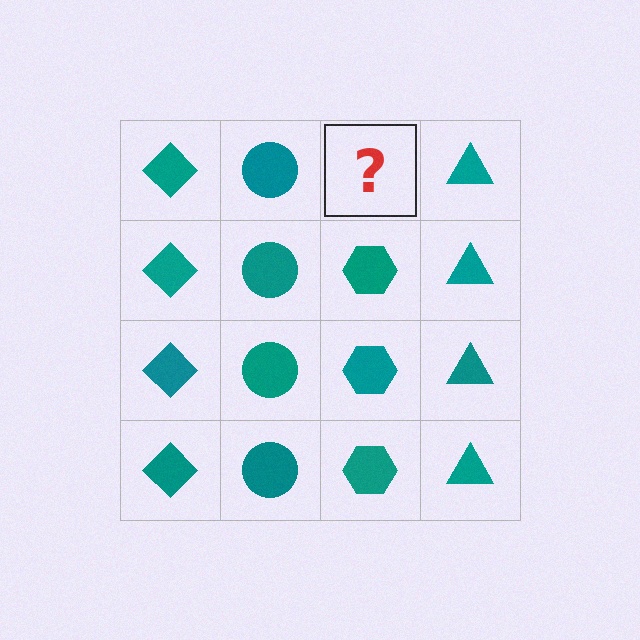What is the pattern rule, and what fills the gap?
The rule is that each column has a consistent shape. The gap should be filled with a teal hexagon.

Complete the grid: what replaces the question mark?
The question mark should be replaced with a teal hexagon.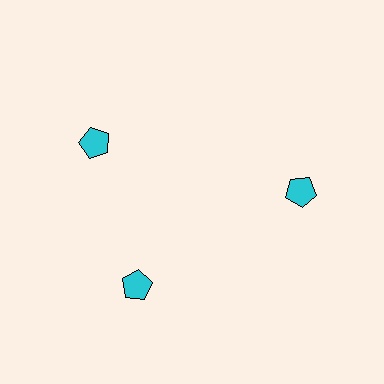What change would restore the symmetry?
The symmetry would be restored by rotating it back into even spacing with its neighbors so that all 3 pentagons sit at equal angles and equal distance from the center.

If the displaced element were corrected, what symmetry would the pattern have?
It would have 3-fold rotational symmetry — the pattern would map onto itself every 120 degrees.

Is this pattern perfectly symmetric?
No. The 3 cyan pentagons are arranged in a ring, but one element near the 11 o'clock position is rotated out of alignment along the ring, breaking the 3-fold rotational symmetry.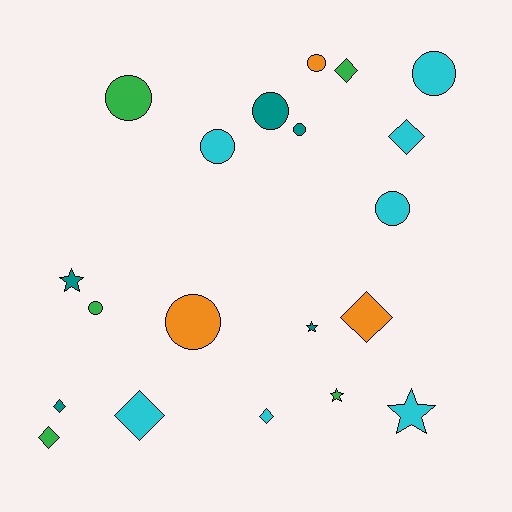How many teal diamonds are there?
There is 1 teal diamond.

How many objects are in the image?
There are 20 objects.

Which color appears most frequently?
Cyan, with 7 objects.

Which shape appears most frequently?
Circle, with 9 objects.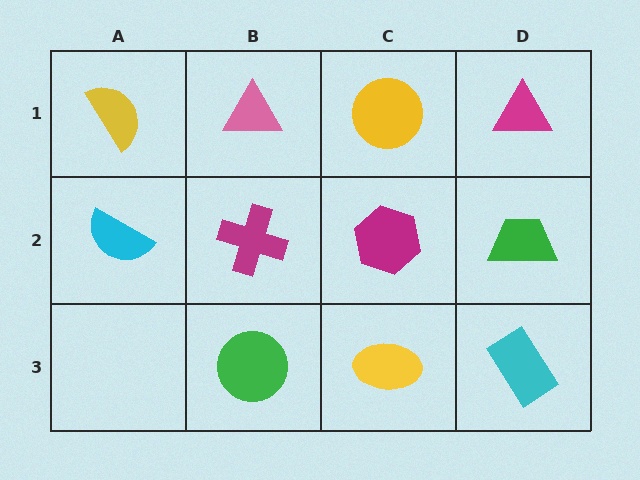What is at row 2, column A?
A cyan semicircle.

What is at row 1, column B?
A pink triangle.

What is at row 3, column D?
A cyan rectangle.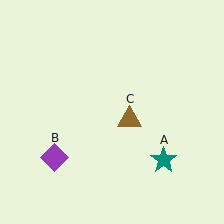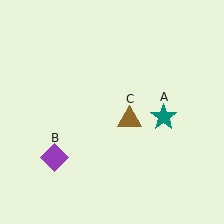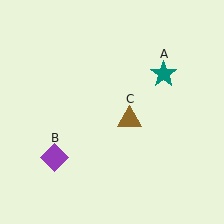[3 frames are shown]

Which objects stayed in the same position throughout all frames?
Purple diamond (object B) and brown triangle (object C) remained stationary.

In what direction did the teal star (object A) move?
The teal star (object A) moved up.